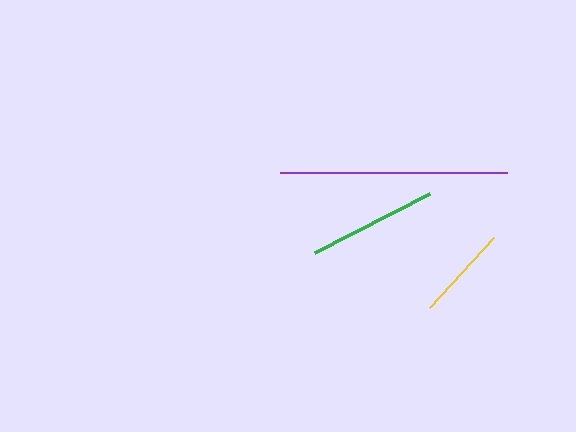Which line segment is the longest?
The purple line is the longest at approximately 227 pixels.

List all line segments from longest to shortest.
From longest to shortest: purple, green, yellow.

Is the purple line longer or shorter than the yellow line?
The purple line is longer than the yellow line.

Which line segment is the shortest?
The yellow line is the shortest at approximately 95 pixels.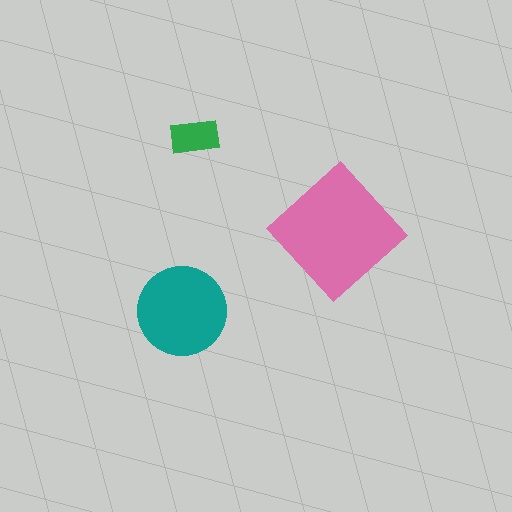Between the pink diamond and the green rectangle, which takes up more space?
The pink diamond.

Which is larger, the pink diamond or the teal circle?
The pink diamond.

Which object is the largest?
The pink diamond.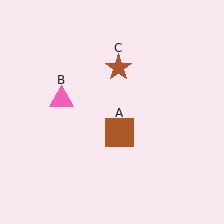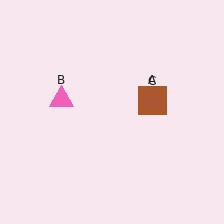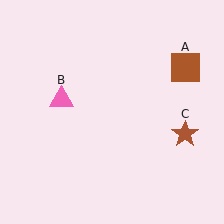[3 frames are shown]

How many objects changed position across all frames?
2 objects changed position: brown square (object A), brown star (object C).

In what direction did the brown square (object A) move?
The brown square (object A) moved up and to the right.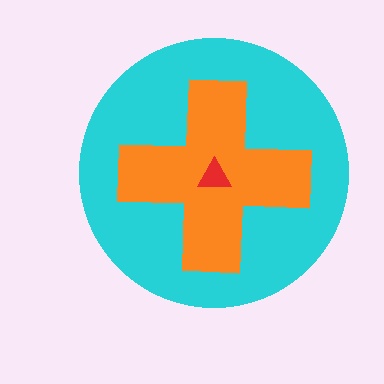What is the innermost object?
The red triangle.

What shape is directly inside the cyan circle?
The orange cross.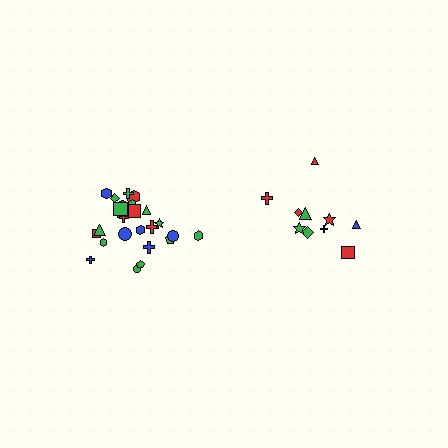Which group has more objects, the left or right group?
The left group.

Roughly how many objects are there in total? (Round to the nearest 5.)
Roughly 35 objects in total.